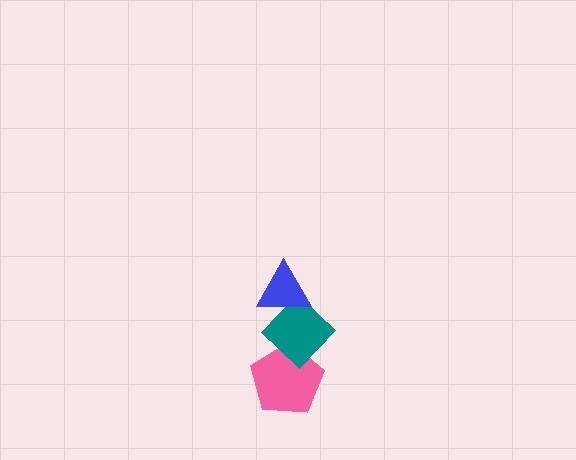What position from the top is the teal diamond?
The teal diamond is 2nd from the top.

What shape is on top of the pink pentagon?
The teal diamond is on top of the pink pentagon.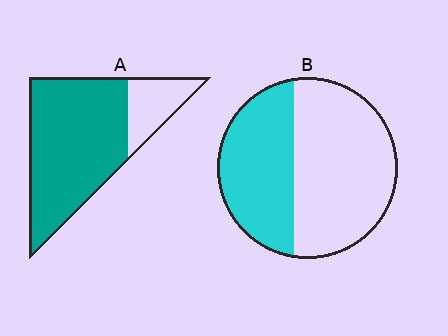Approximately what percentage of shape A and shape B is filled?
A is approximately 80% and B is approximately 40%.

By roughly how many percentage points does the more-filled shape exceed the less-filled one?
By roughly 40 percentage points (A over B).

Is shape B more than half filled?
No.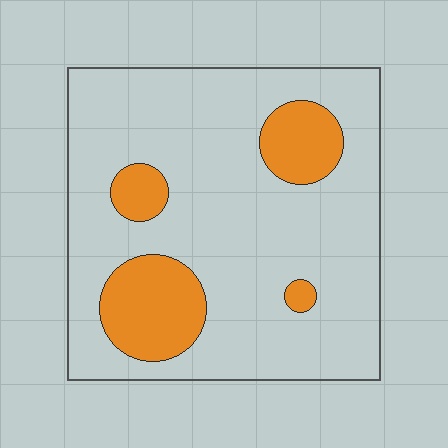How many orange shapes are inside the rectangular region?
4.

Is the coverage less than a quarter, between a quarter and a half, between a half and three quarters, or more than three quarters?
Less than a quarter.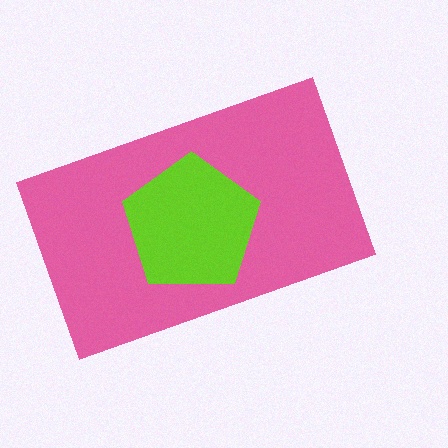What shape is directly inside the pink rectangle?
The lime pentagon.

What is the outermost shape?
The pink rectangle.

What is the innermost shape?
The lime pentagon.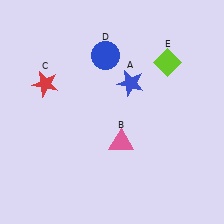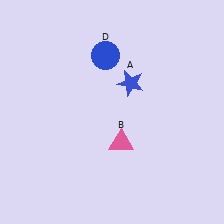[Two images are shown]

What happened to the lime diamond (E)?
The lime diamond (E) was removed in Image 2. It was in the top-right area of Image 1.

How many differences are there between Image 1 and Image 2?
There are 2 differences between the two images.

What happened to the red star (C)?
The red star (C) was removed in Image 2. It was in the top-left area of Image 1.